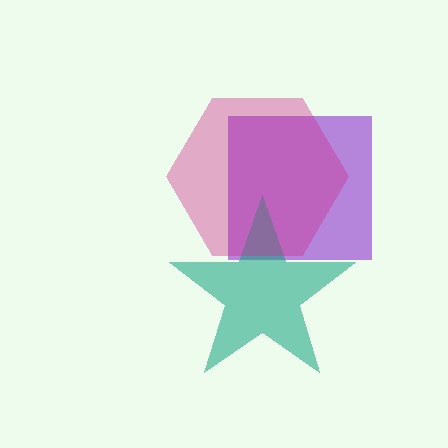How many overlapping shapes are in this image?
There are 3 overlapping shapes in the image.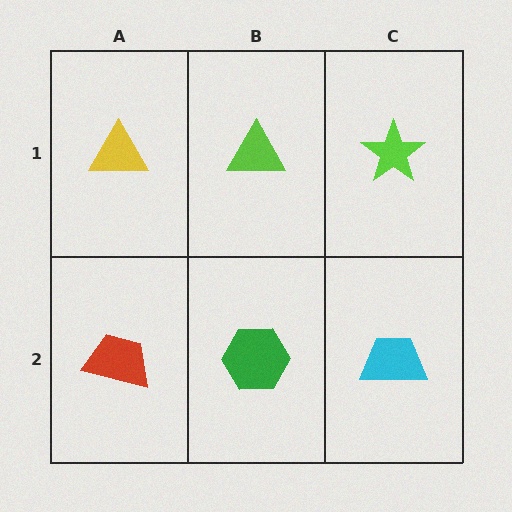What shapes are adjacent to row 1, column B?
A green hexagon (row 2, column B), a yellow triangle (row 1, column A), a lime star (row 1, column C).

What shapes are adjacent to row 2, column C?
A lime star (row 1, column C), a green hexagon (row 2, column B).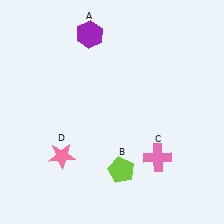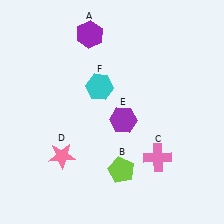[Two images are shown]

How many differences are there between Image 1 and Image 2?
There are 2 differences between the two images.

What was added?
A purple hexagon (E), a cyan hexagon (F) were added in Image 2.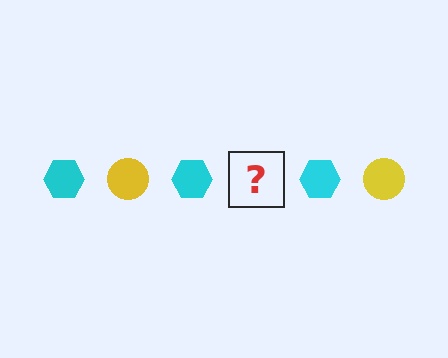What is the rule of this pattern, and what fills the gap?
The rule is that the pattern alternates between cyan hexagon and yellow circle. The gap should be filled with a yellow circle.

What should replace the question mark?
The question mark should be replaced with a yellow circle.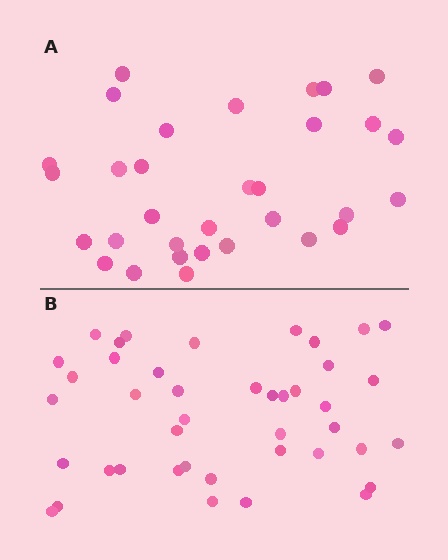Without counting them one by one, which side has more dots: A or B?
Region B (the bottom region) has more dots.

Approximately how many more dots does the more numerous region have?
Region B has roughly 10 or so more dots than region A.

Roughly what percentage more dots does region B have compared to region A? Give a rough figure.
About 30% more.